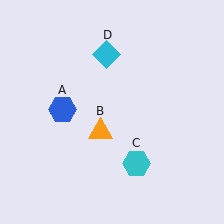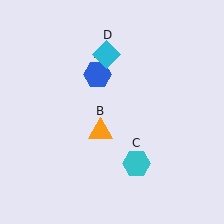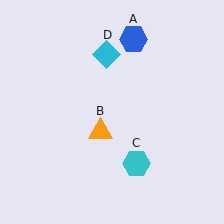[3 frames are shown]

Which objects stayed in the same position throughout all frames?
Orange triangle (object B) and cyan hexagon (object C) and cyan diamond (object D) remained stationary.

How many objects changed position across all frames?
1 object changed position: blue hexagon (object A).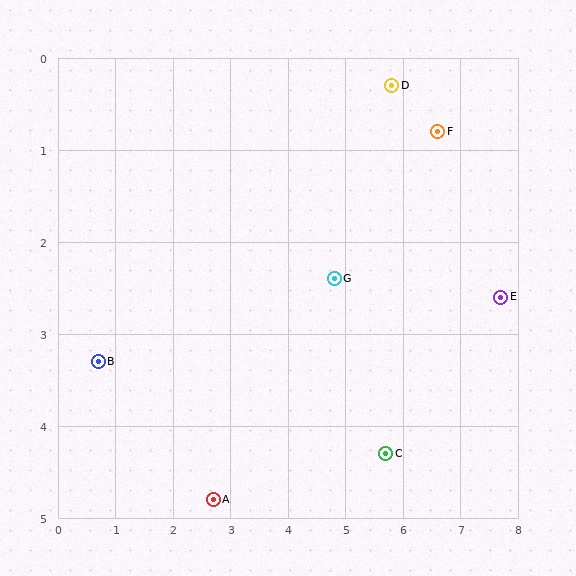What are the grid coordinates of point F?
Point F is at approximately (6.6, 0.8).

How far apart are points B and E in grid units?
Points B and E are about 7.0 grid units apart.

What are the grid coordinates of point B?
Point B is at approximately (0.7, 3.3).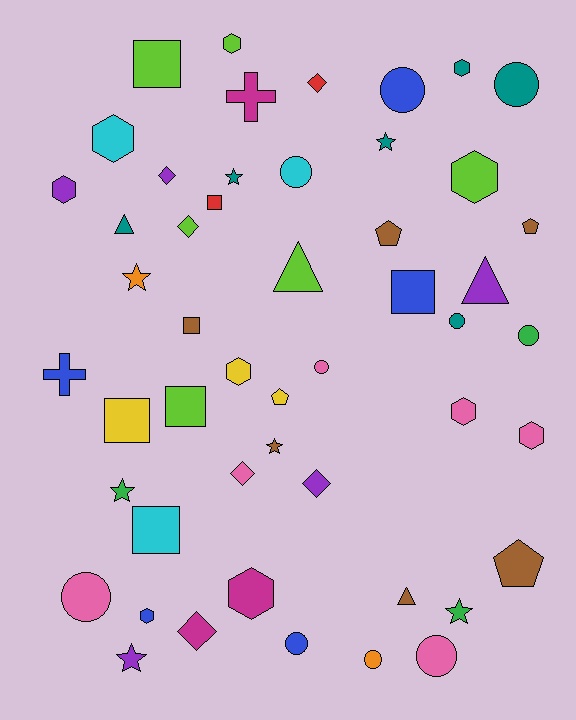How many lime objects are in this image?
There are 6 lime objects.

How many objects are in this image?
There are 50 objects.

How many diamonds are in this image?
There are 6 diamonds.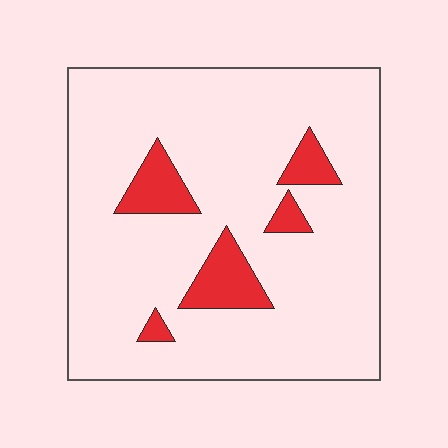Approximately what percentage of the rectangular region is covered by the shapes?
Approximately 10%.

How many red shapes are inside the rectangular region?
5.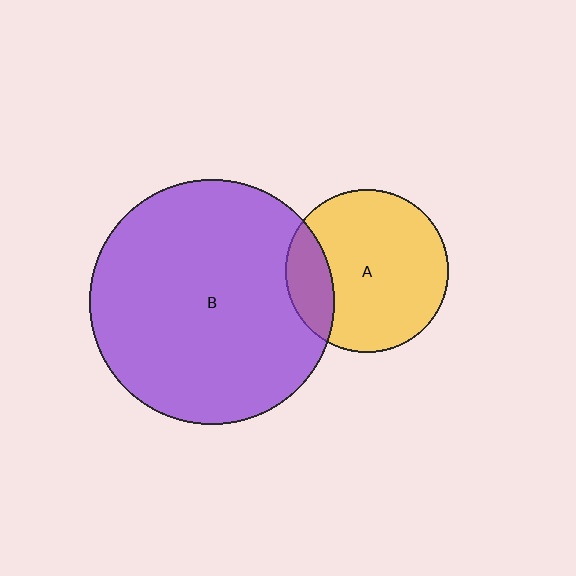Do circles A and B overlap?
Yes.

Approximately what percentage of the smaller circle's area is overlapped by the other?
Approximately 20%.